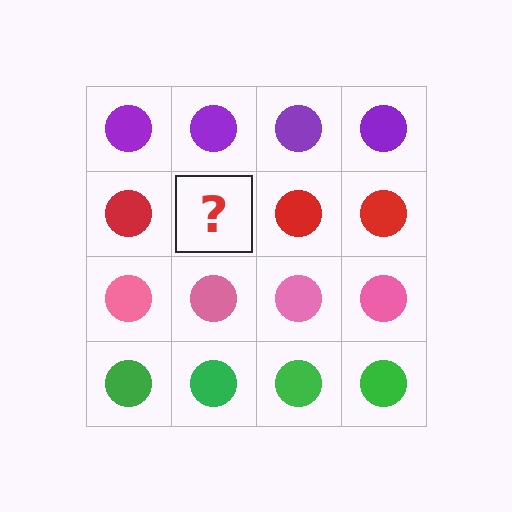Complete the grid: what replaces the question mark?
The question mark should be replaced with a red circle.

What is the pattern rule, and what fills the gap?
The rule is that each row has a consistent color. The gap should be filled with a red circle.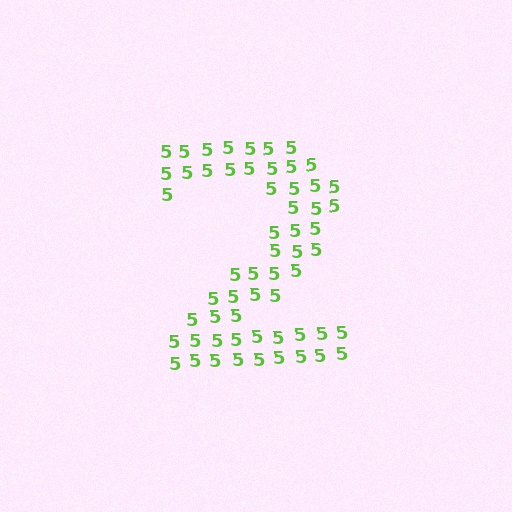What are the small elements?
The small elements are digit 5's.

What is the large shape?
The large shape is the digit 2.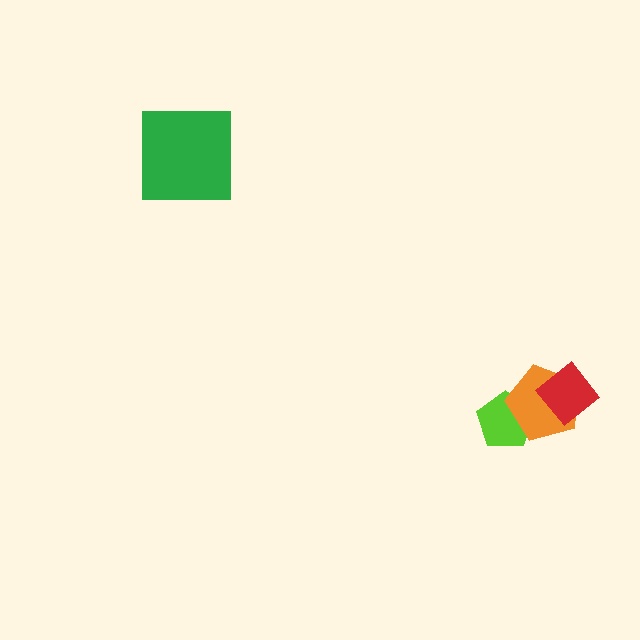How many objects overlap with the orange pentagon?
2 objects overlap with the orange pentagon.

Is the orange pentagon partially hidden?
Yes, it is partially covered by another shape.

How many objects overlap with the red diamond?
1 object overlaps with the red diamond.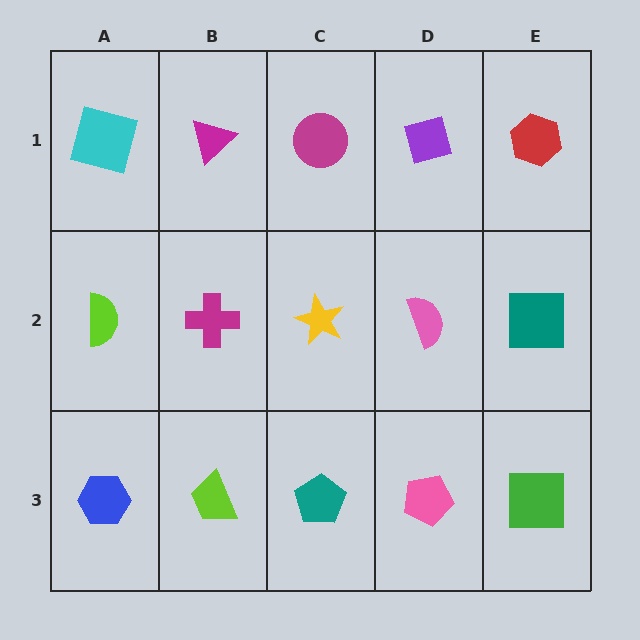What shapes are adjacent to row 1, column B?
A magenta cross (row 2, column B), a cyan square (row 1, column A), a magenta circle (row 1, column C).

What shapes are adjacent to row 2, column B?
A magenta triangle (row 1, column B), a lime trapezoid (row 3, column B), a lime semicircle (row 2, column A), a yellow star (row 2, column C).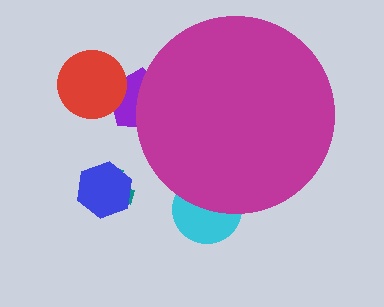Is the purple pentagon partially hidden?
Yes, the purple pentagon is partially hidden behind the magenta circle.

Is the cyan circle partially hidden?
Yes, the cyan circle is partially hidden behind the magenta circle.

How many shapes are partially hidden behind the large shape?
2 shapes are partially hidden.